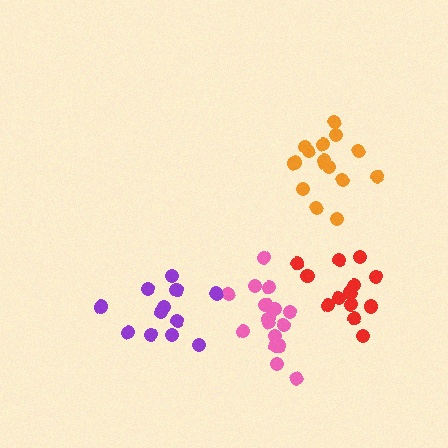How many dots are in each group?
Group 1: 15 dots, Group 2: 16 dots, Group 3: 14 dots, Group 4: 12 dots (57 total).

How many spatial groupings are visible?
There are 4 spatial groupings.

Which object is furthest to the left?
The purple cluster is leftmost.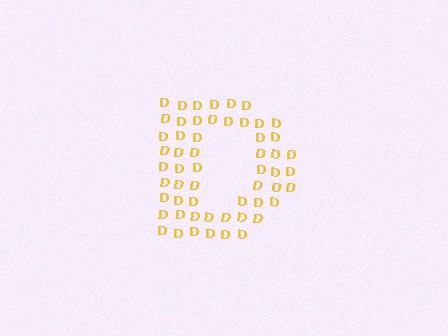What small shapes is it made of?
It is made of small letter D's.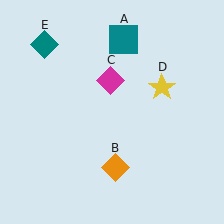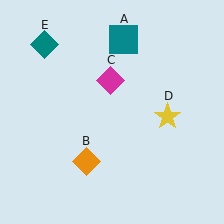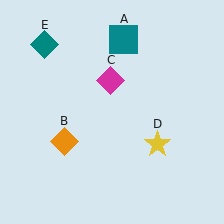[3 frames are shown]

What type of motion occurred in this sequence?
The orange diamond (object B), yellow star (object D) rotated clockwise around the center of the scene.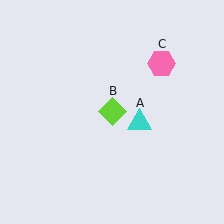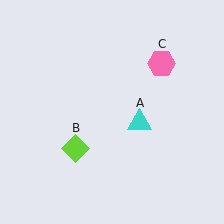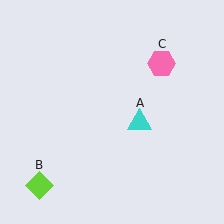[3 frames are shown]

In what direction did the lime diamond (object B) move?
The lime diamond (object B) moved down and to the left.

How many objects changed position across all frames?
1 object changed position: lime diamond (object B).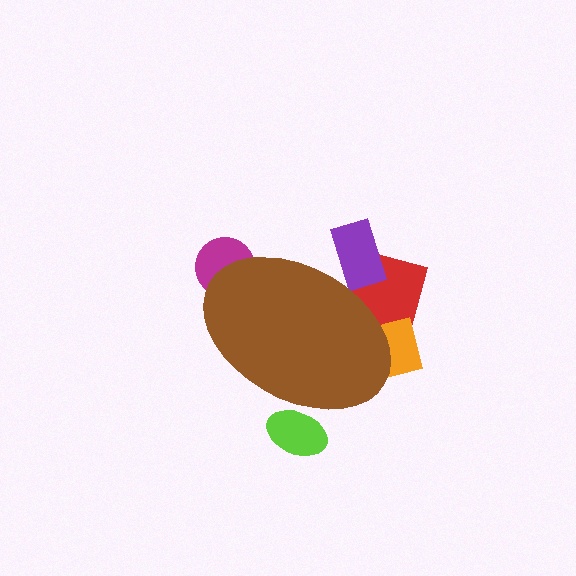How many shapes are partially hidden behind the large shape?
5 shapes are partially hidden.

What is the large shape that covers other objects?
A brown ellipse.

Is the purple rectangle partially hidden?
Yes, the purple rectangle is partially hidden behind the brown ellipse.